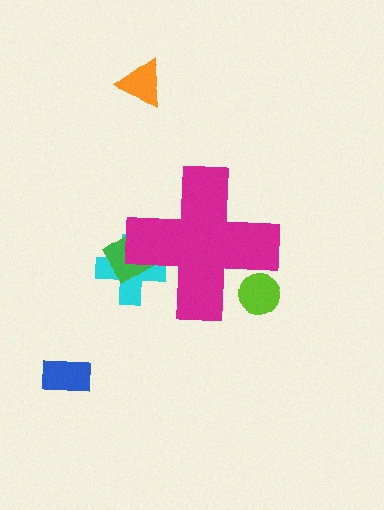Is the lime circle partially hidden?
Yes, the lime circle is partially hidden behind the magenta cross.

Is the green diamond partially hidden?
Yes, the green diamond is partially hidden behind the magenta cross.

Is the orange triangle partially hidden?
No, the orange triangle is fully visible.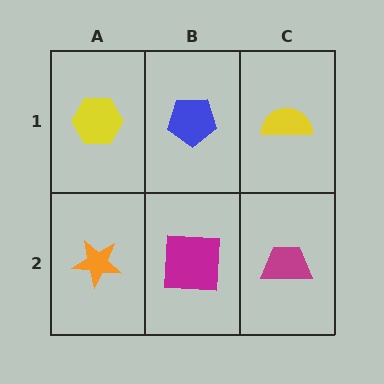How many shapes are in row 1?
3 shapes.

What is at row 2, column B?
A magenta square.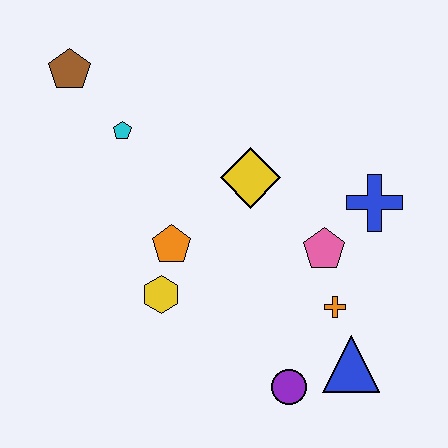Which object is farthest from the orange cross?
The brown pentagon is farthest from the orange cross.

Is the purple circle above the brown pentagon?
No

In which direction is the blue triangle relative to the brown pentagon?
The blue triangle is below the brown pentagon.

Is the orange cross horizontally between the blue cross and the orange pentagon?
Yes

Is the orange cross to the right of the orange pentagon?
Yes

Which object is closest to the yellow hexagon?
The orange pentagon is closest to the yellow hexagon.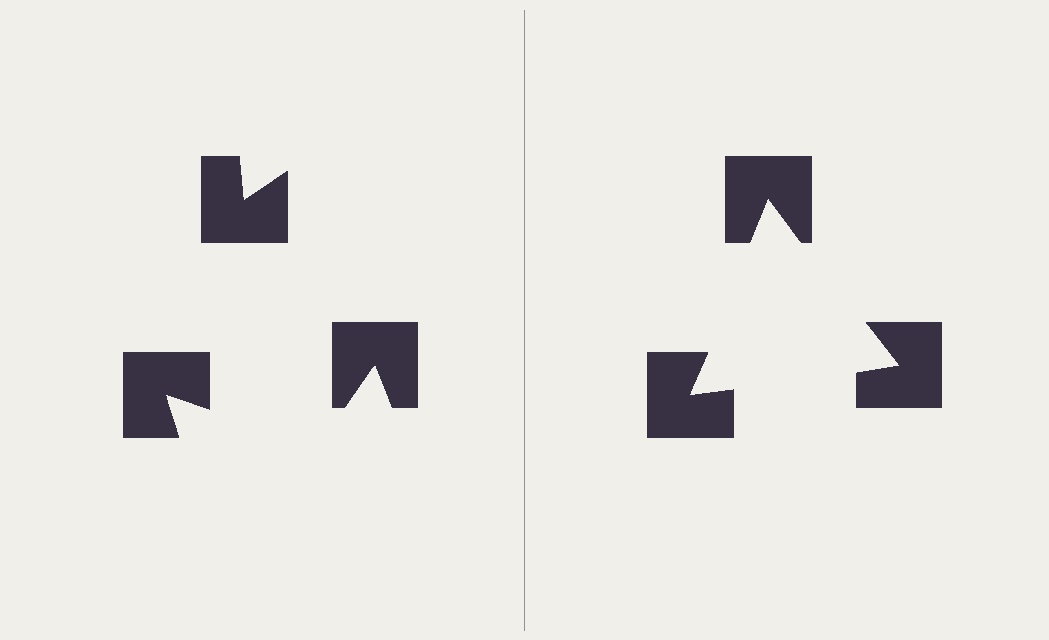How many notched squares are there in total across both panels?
6 — 3 on each side.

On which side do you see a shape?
An illusory triangle appears on the right side. On the left side the wedge cuts are rotated, so no coherent shape forms.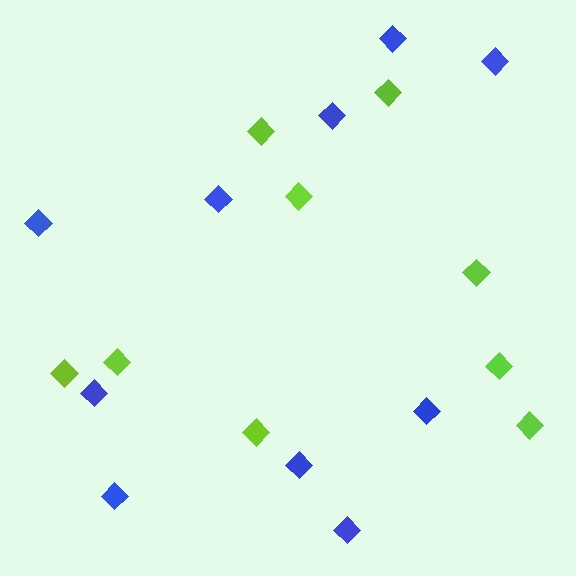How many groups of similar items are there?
There are 2 groups: one group of blue diamonds (10) and one group of lime diamonds (9).